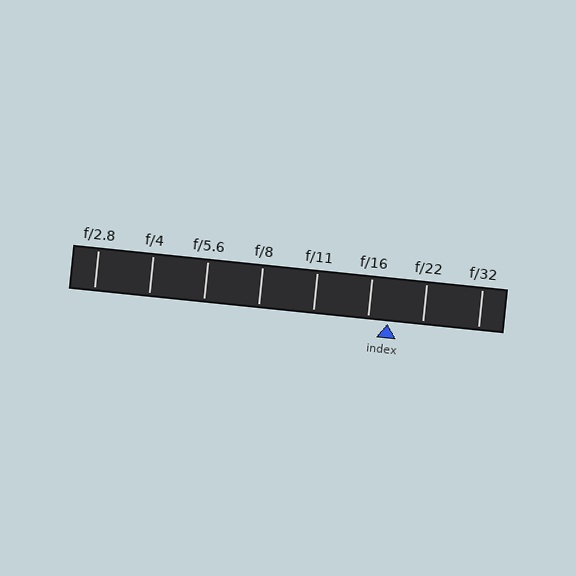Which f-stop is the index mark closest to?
The index mark is closest to f/16.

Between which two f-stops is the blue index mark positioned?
The index mark is between f/16 and f/22.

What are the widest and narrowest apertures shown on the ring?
The widest aperture shown is f/2.8 and the narrowest is f/32.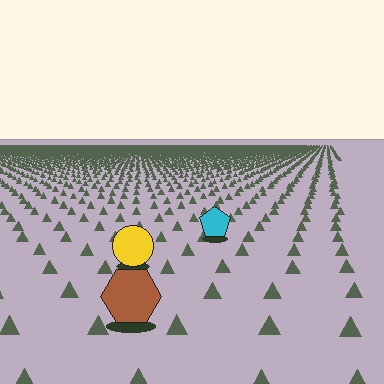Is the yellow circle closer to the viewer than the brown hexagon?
No. The brown hexagon is closer — you can tell from the texture gradient: the ground texture is coarser near it.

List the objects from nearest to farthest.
From nearest to farthest: the brown hexagon, the yellow circle, the cyan pentagon.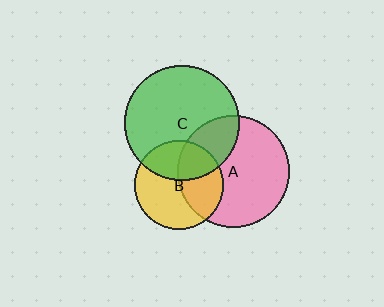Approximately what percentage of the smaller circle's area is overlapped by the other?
Approximately 25%.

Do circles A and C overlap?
Yes.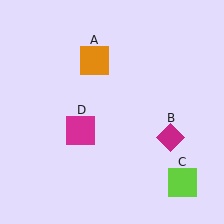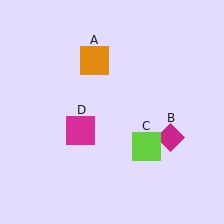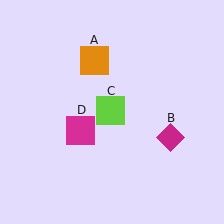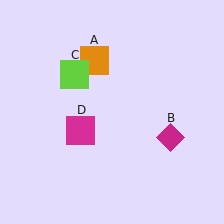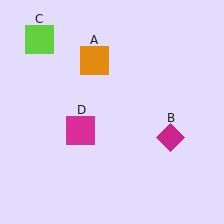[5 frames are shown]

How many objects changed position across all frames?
1 object changed position: lime square (object C).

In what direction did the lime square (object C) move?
The lime square (object C) moved up and to the left.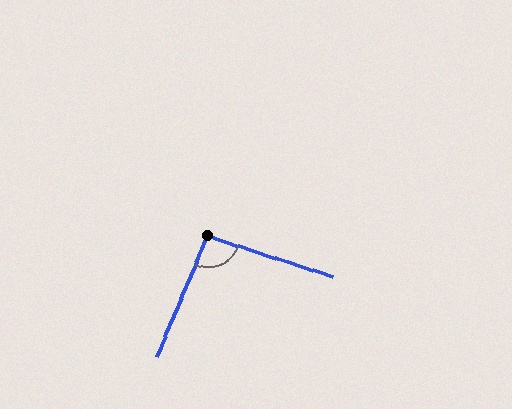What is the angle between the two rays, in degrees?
Approximately 95 degrees.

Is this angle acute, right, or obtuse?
It is approximately a right angle.